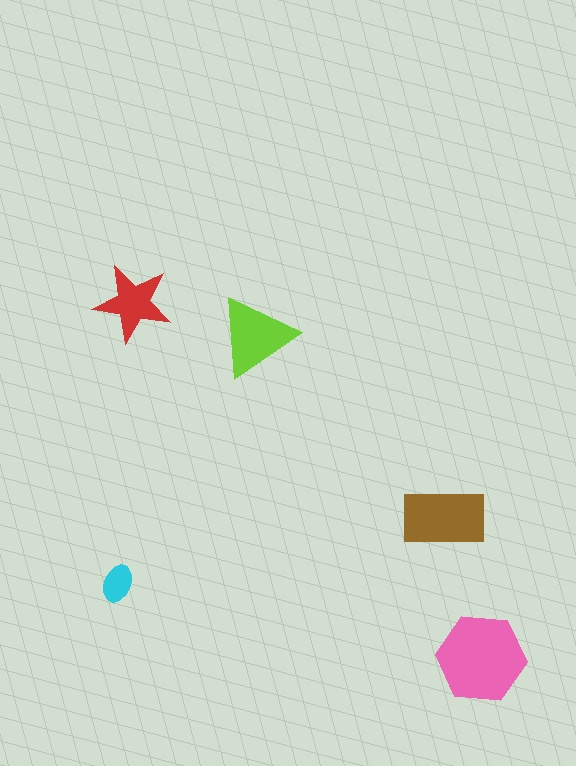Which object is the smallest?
The cyan ellipse.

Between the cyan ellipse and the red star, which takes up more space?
The red star.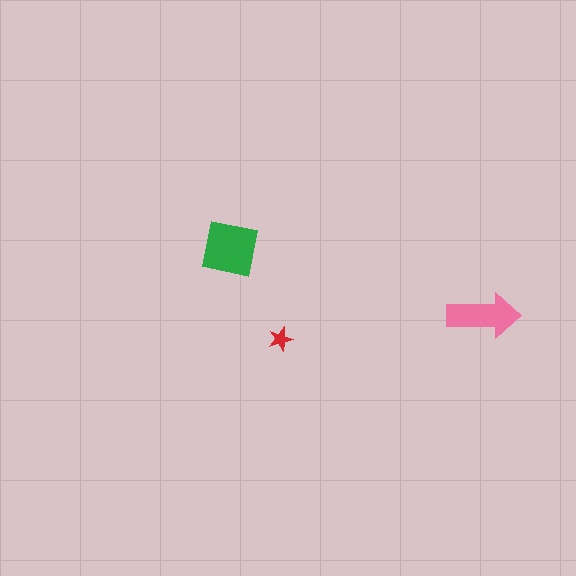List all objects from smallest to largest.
The red star, the pink arrow, the green square.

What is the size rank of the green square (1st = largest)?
1st.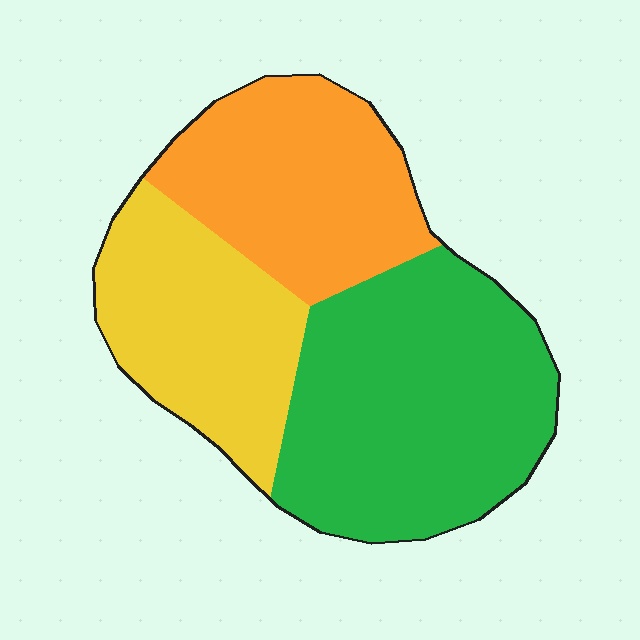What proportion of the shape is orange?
Orange covers 29% of the shape.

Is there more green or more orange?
Green.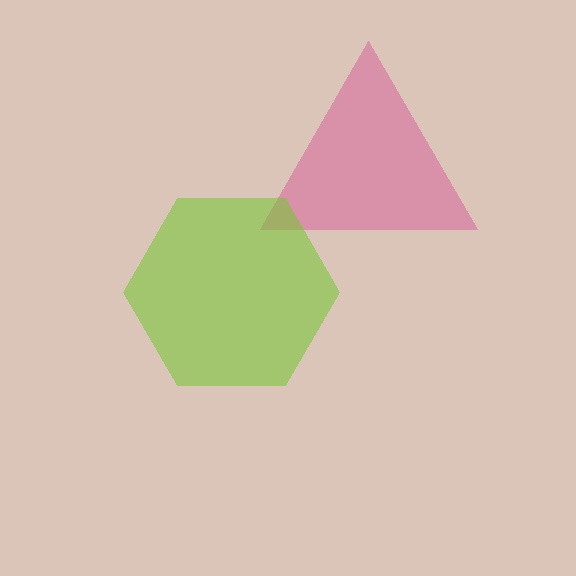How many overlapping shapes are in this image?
There are 2 overlapping shapes in the image.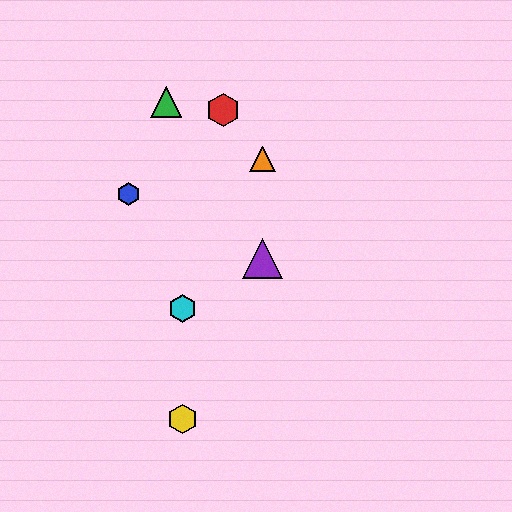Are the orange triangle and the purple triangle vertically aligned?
Yes, both are at x≈262.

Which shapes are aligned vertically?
The purple triangle, the orange triangle are aligned vertically.